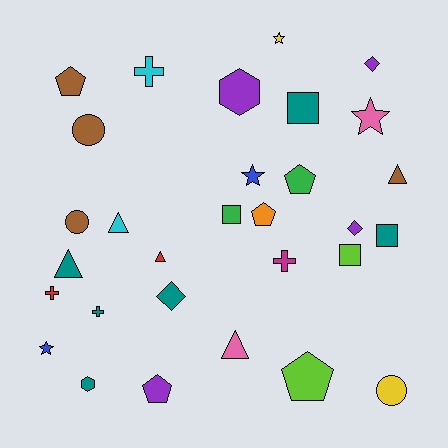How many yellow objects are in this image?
There are 2 yellow objects.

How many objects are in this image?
There are 30 objects.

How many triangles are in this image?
There are 5 triangles.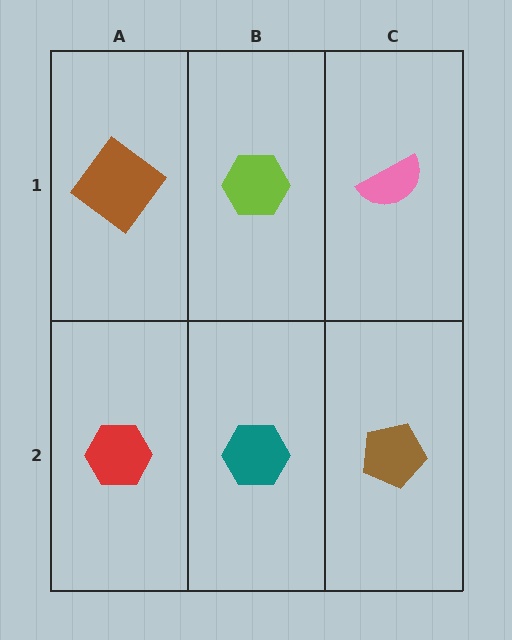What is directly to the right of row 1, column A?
A lime hexagon.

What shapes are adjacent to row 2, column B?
A lime hexagon (row 1, column B), a red hexagon (row 2, column A), a brown pentagon (row 2, column C).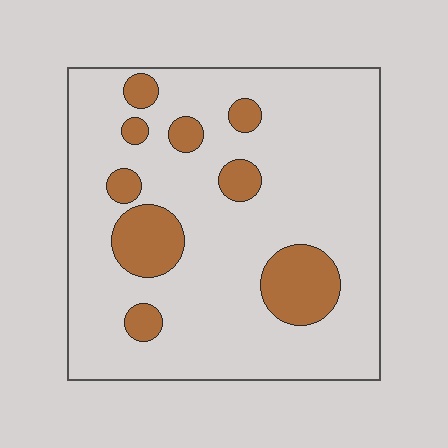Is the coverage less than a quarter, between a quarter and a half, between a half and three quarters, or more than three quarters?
Less than a quarter.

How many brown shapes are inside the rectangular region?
9.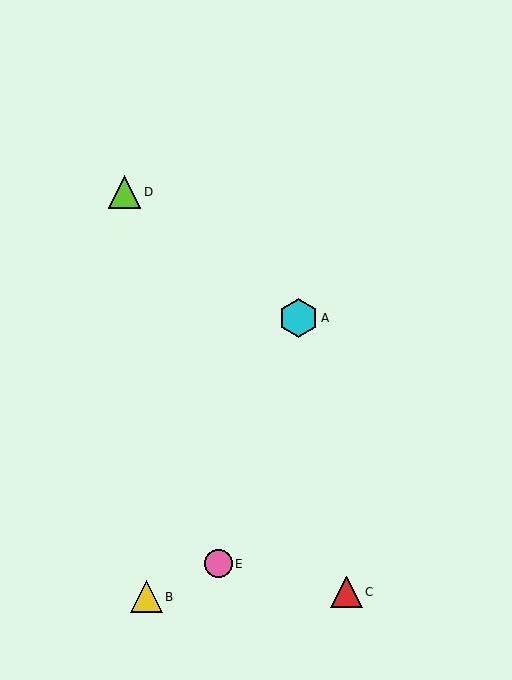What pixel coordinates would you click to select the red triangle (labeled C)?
Click at (346, 592) to select the red triangle C.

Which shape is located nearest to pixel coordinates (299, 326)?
The cyan hexagon (labeled A) at (299, 318) is nearest to that location.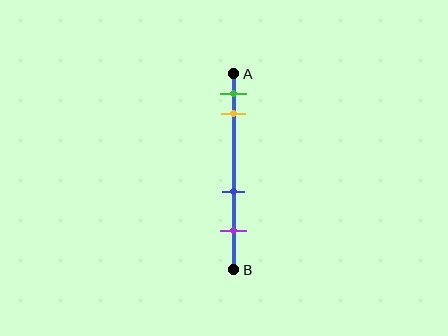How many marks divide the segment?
There are 4 marks dividing the segment.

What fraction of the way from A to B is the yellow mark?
The yellow mark is approximately 20% (0.2) of the way from A to B.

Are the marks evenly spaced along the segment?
No, the marks are not evenly spaced.